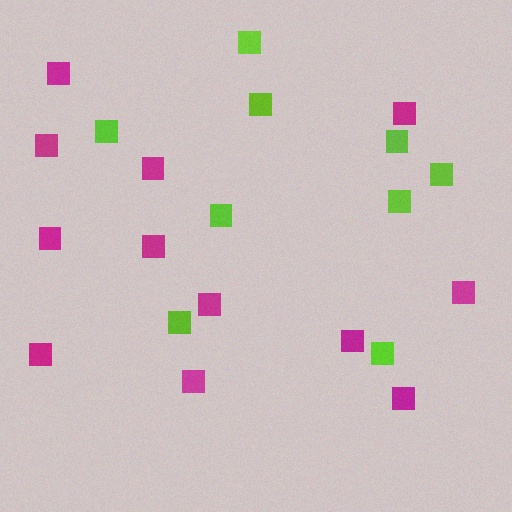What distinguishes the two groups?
There are 2 groups: one group of magenta squares (12) and one group of lime squares (9).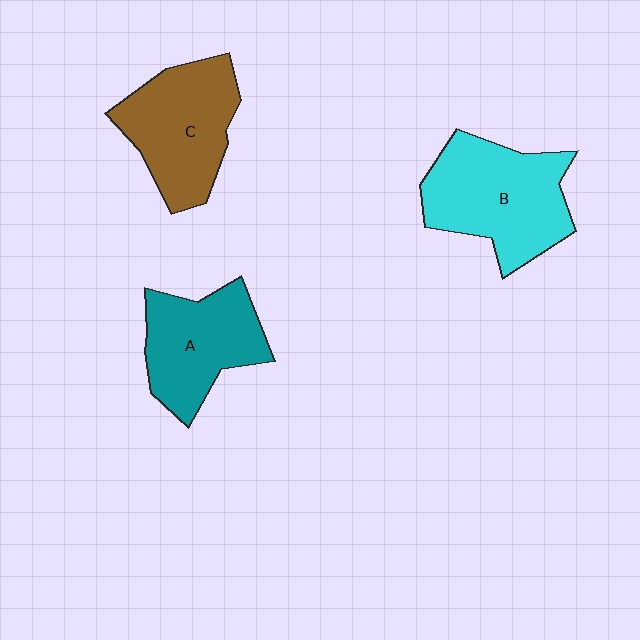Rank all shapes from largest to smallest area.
From largest to smallest: B (cyan), C (brown), A (teal).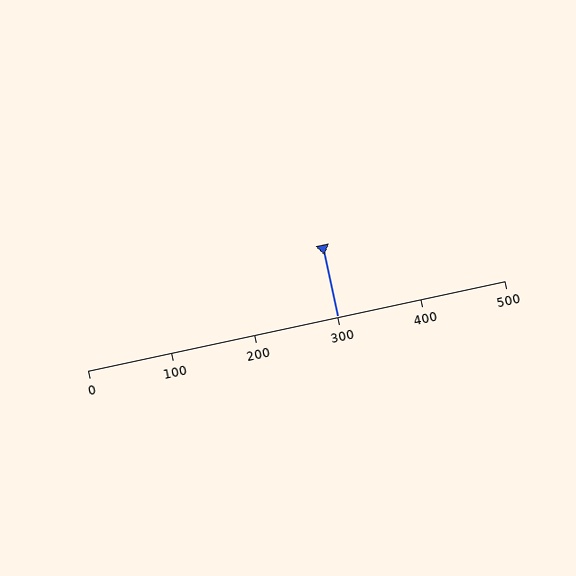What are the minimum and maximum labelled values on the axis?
The axis runs from 0 to 500.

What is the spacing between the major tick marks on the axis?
The major ticks are spaced 100 apart.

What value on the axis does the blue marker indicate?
The marker indicates approximately 300.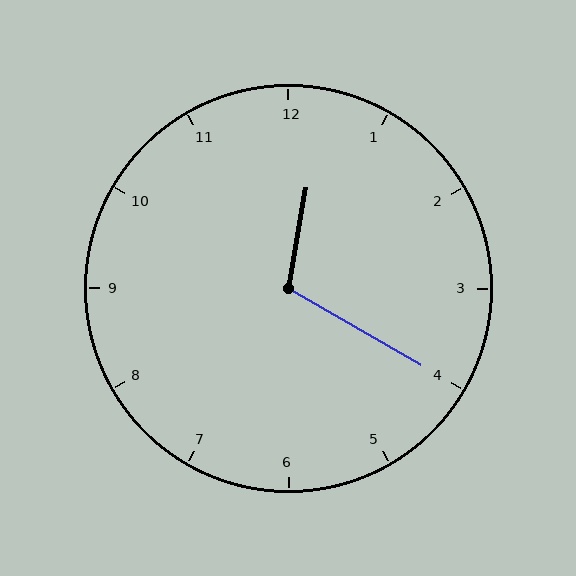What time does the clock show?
12:20.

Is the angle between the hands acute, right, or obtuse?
It is obtuse.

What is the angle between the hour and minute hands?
Approximately 110 degrees.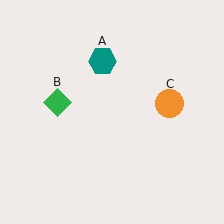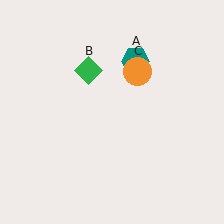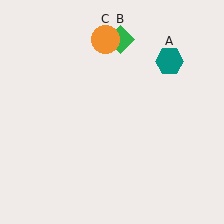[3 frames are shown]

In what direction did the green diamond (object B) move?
The green diamond (object B) moved up and to the right.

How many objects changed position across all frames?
3 objects changed position: teal hexagon (object A), green diamond (object B), orange circle (object C).